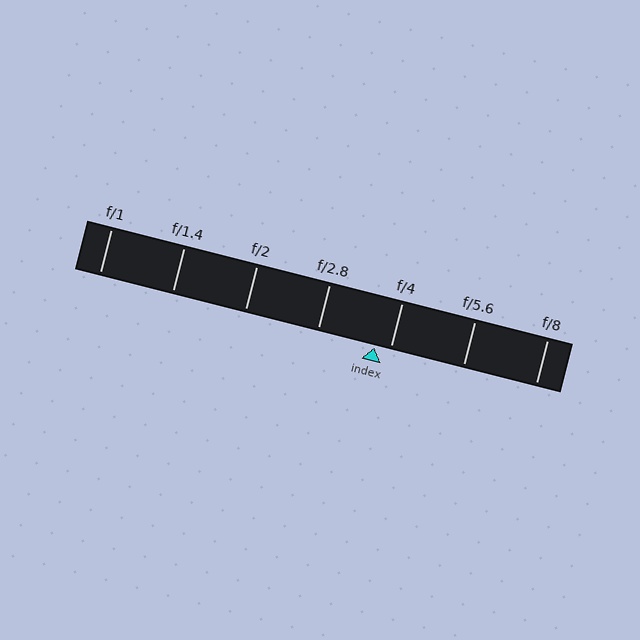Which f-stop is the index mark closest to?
The index mark is closest to f/4.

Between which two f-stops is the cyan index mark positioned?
The index mark is between f/2.8 and f/4.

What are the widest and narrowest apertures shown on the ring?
The widest aperture shown is f/1 and the narrowest is f/8.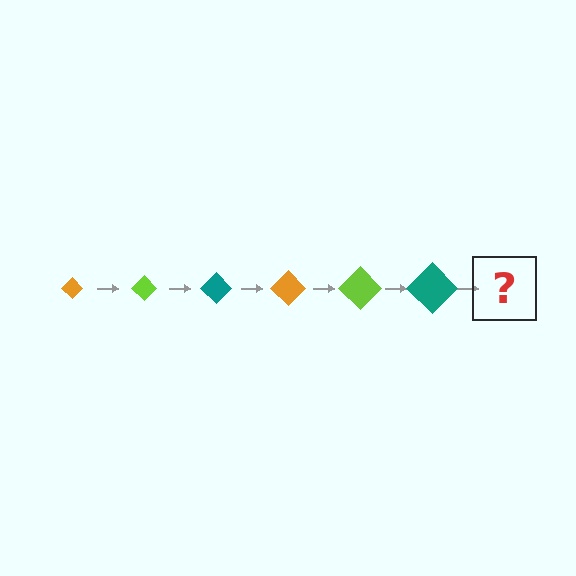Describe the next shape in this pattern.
It should be an orange diamond, larger than the previous one.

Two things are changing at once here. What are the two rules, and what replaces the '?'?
The two rules are that the diamond grows larger each step and the color cycles through orange, lime, and teal. The '?' should be an orange diamond, larger than the previous one.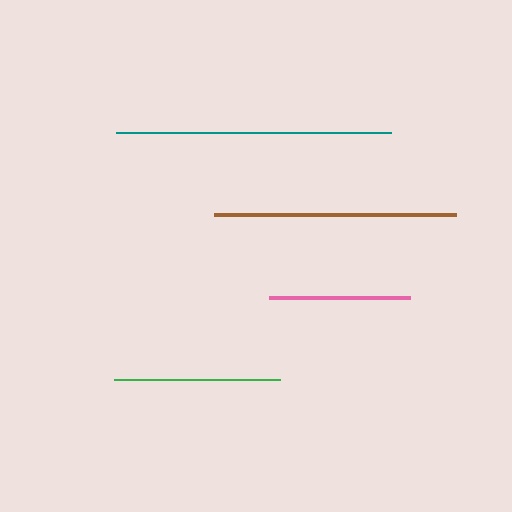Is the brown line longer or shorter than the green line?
The brown line is longer than the green line.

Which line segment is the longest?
The teal line is the longest at approximately 275 pixels.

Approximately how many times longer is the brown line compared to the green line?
The brown line is approximately 1.5 times the length of the green line.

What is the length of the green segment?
The green segment is approximately 166 pixels long.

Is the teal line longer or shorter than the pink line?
The teal line is longer than the pink line.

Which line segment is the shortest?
The pink line is the shortest at approximately 140 pixels.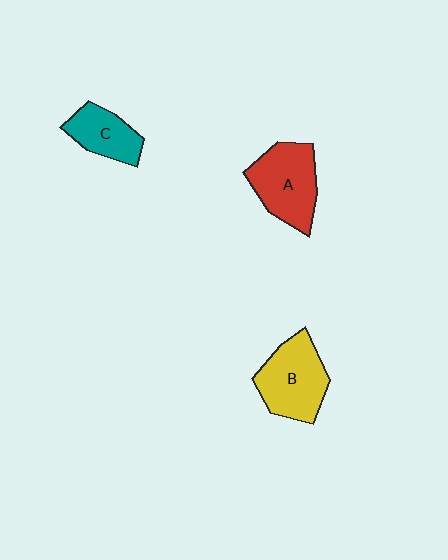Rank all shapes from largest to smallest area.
From largest to smallest: B (yellow), A (red), C (teal).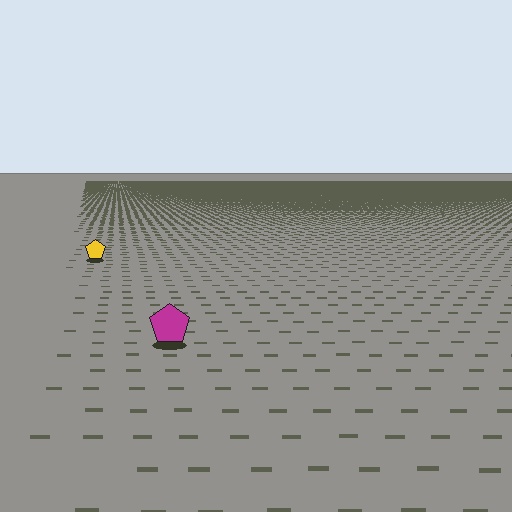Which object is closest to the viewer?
The magenta pentagon is closest. The texture marks near it are larger and more spread out.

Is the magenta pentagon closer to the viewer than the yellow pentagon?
Yes. The magenta pentagon is closer — you can tell from the texture gradient: the ground texture is coarser near it.